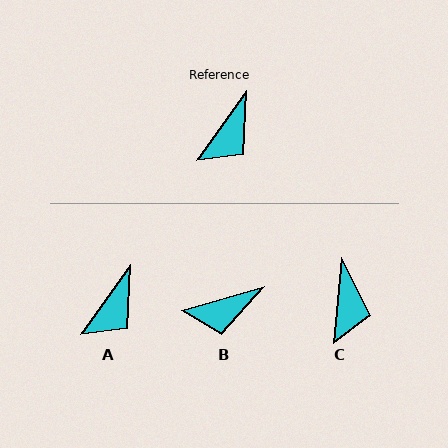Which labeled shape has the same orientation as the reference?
A.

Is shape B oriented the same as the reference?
No, it is off by about 38 degrees.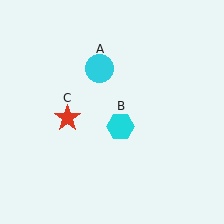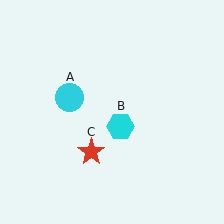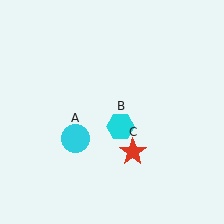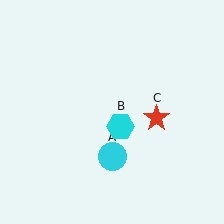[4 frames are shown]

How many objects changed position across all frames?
2 objects changed position: cyan circle (object A), red star (object C).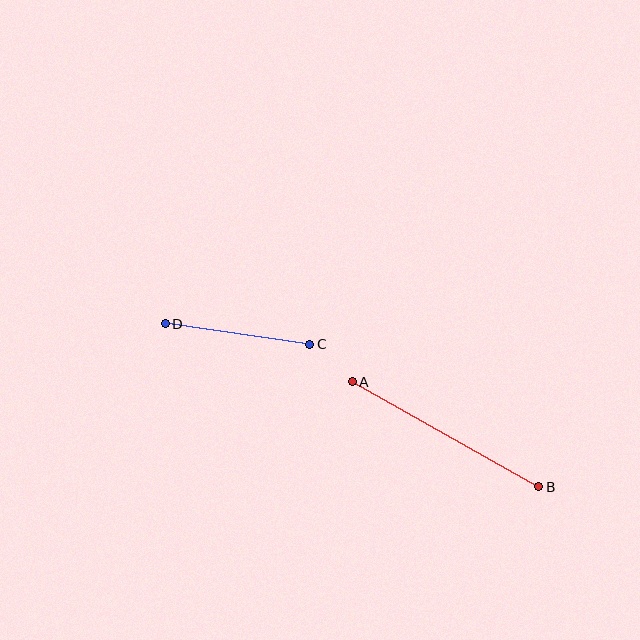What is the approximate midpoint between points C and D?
The midpoint is at approximately (238, 334) pixels.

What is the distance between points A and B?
The distance is approximately 214 pixels.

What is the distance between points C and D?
The distance is approximately 146 pixels.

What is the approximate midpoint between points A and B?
The midpoint is at approximately (445, 434) pixels.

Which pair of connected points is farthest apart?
Points A and B are farthest apart.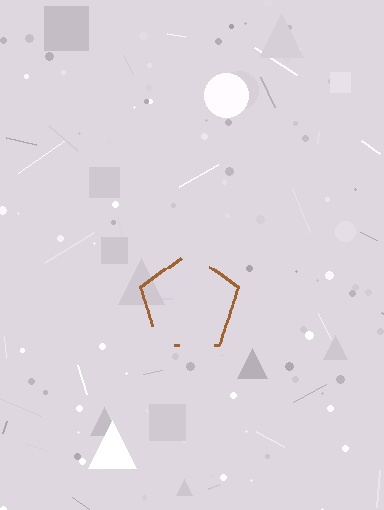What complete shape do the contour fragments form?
The contour fragments form a pentagon.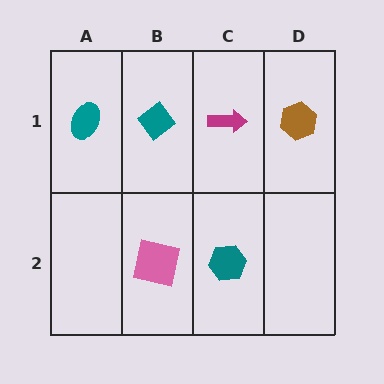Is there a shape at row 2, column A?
No, that cell is empty.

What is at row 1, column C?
A magenta arrow.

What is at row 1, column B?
A teal diamond.